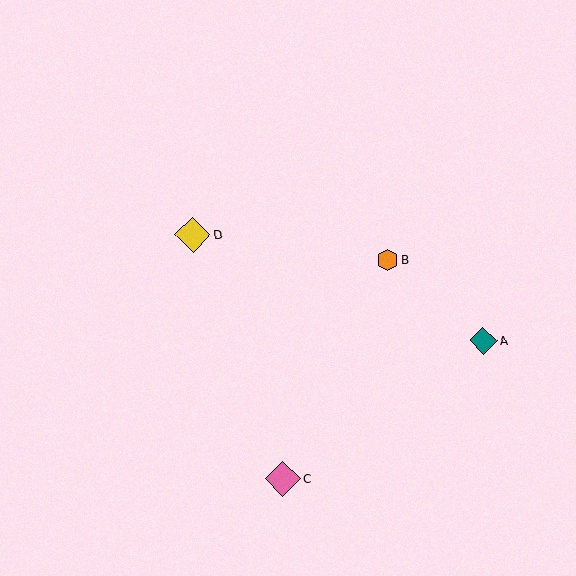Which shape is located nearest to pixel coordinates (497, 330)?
The teal diamond (labeled A) at (483, 341) is nearest to that location.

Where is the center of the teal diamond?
The center of the teal diamond is at (483, 341).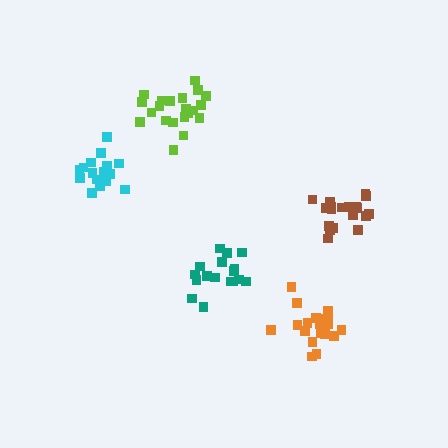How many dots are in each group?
Group 1: 20 dots, Group 2: 19 dots, Group 3: 21 dots, Group 4: 17 dots, Group 5: 16 dots (93 total).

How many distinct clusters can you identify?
There are 5 distinct clusters.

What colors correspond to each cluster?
The clusters are colored: brown, orange, lime, teal, cyan.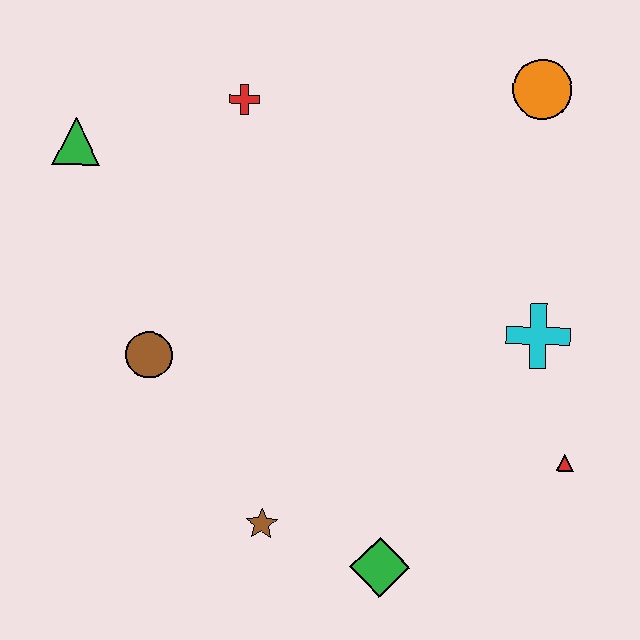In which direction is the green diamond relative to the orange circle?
The green diamond is below the orange circle.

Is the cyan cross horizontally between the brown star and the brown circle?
No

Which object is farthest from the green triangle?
The red triangle is farthest from the green triangle.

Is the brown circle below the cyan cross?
Yes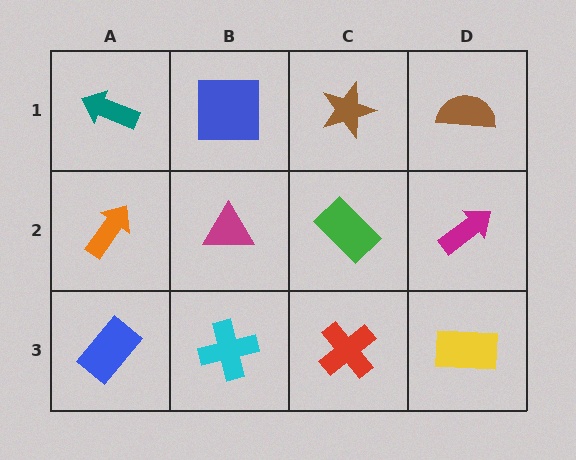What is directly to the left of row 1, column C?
A blue square.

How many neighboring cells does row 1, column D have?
2.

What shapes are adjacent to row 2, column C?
A brown star (row 1, column C), a red cross (row 3, column C), a magenta triangle (row 2, column B), a magenta arrow (row 2, column D).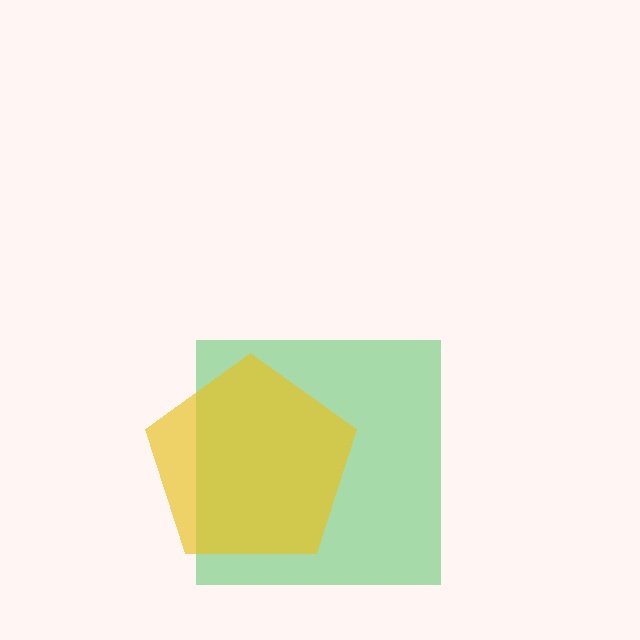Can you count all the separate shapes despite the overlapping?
Yes, there are 2 separate shapes.